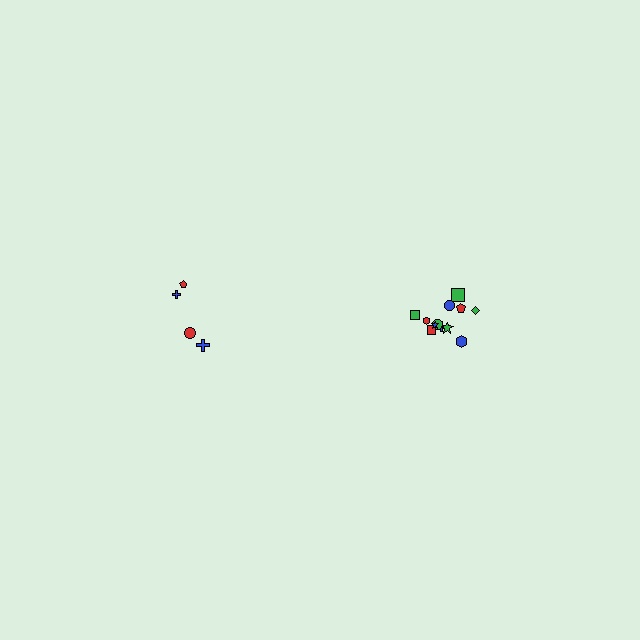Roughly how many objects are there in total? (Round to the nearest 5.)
Roughly 15 objects in total.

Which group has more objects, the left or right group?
The right group.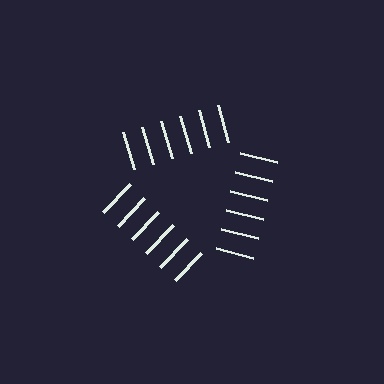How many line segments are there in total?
18 — 6 along each of the 3 edges.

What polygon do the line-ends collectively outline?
An illusory triangle — the line segments terminate on its edges but no continuous stroke is drawn.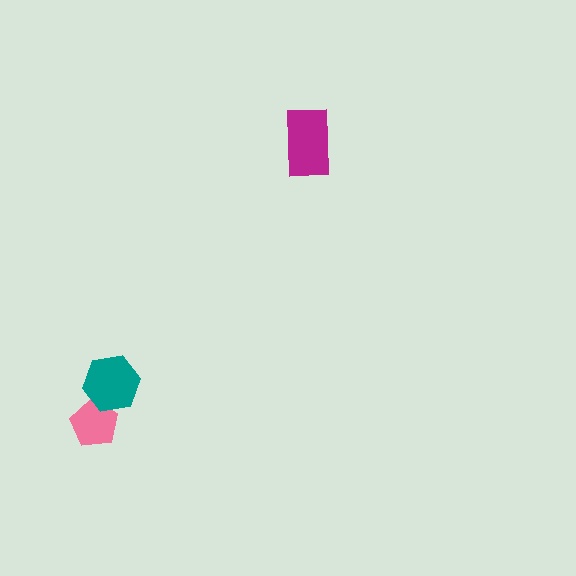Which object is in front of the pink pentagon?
The teal hexagon is in front of the pink pentagon.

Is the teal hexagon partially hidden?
No, no other shape covers it.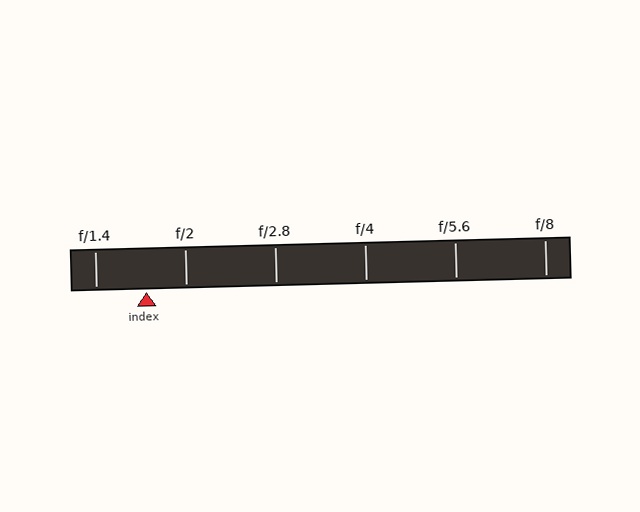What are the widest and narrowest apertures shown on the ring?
The widest aperture shown is f/1.4 and the narrowest is f/8.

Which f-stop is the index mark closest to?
The index mark is closest to f/2.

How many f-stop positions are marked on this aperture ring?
There are 6 f-stop positions marked.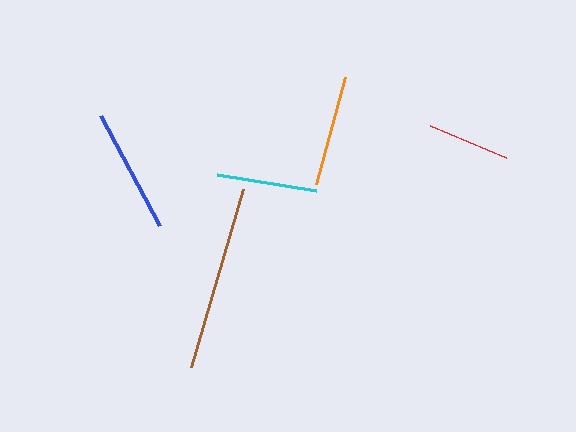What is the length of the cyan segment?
The cyan segment is approximately 100 pixels long.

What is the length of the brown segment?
The brown segment is approximately 186 pixels long.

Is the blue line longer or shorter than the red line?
The blue line is longer than the red line.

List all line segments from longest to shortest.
From longest to shortest: brown, blue, orange, cyan, red.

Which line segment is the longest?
The brown line is the longest at approximately 186 pixels.